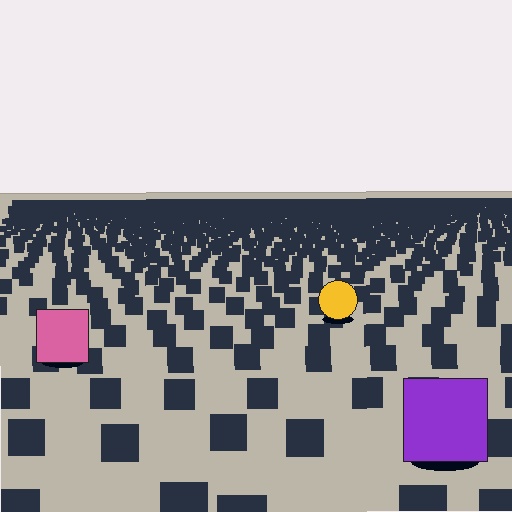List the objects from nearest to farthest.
From nearest to farthest: the purple square, the pink square, the yellow circle.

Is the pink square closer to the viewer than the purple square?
No. The purple square is closer — you can tell from the texture gradient: the ground texture is coarser near it.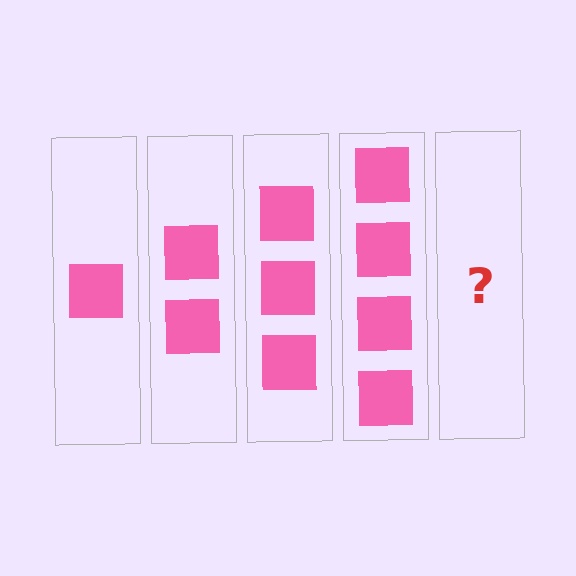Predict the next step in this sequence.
The next step is 5 squares.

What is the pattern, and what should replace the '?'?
The pattern is that each step adds one more square. The '?' should be 5 squares.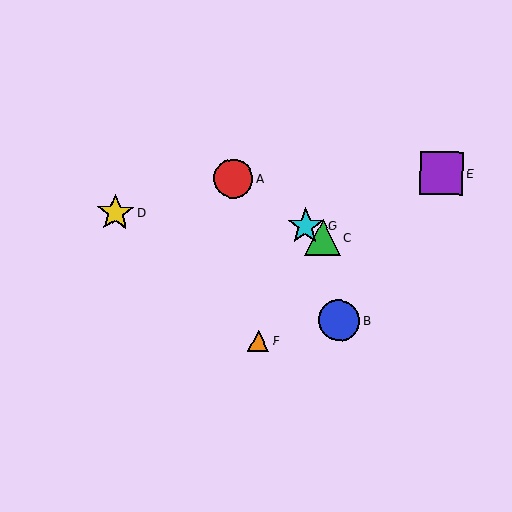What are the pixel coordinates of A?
Object A is at (233, 178).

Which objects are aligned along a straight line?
Objects A, C, G are aligned along a straight line.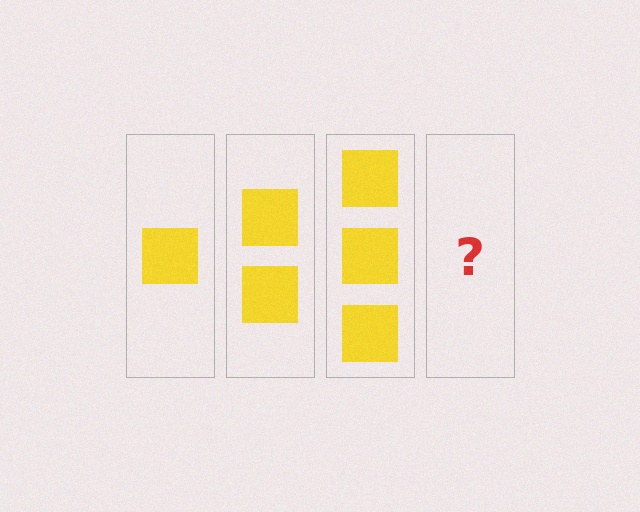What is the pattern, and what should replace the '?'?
The pattern is that each step adds one more square. The '?' should be 4 squares.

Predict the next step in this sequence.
The next step is 4 squares.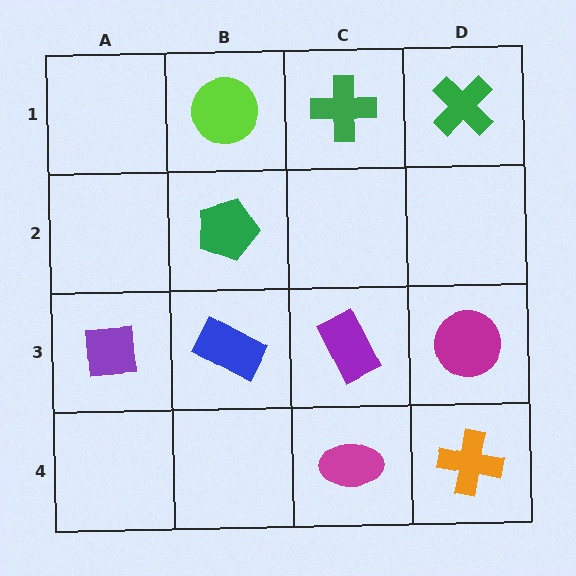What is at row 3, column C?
A purple rectangle.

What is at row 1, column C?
A green cross.